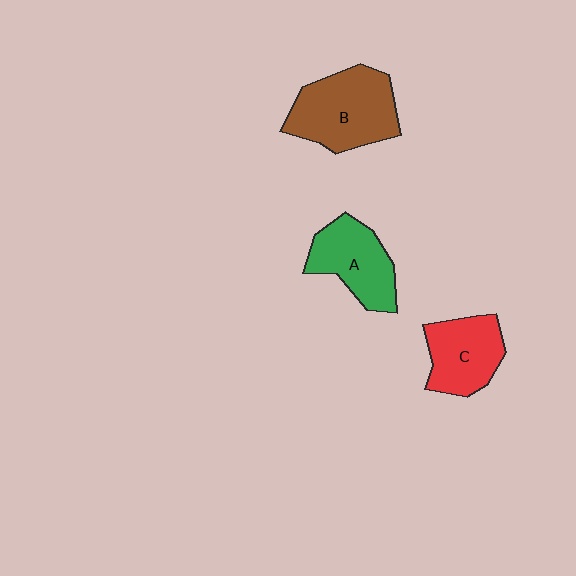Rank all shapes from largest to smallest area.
From largest to smallest: B (brown), A (green), C (red).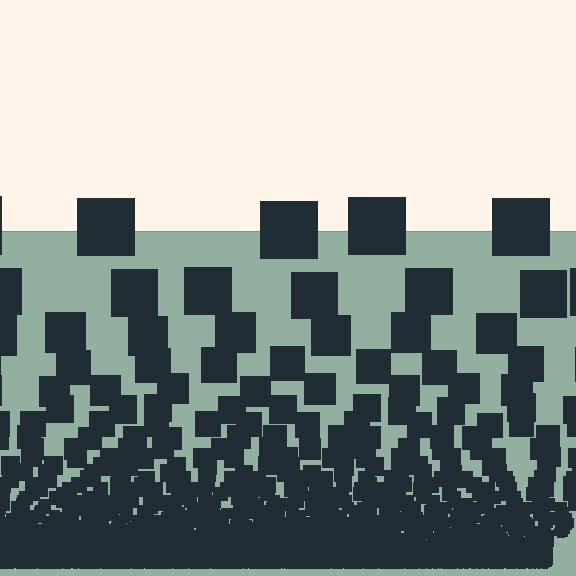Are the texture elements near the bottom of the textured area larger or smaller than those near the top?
Smaller. The gradient is inverted — elements near the bottom are smaller and denser.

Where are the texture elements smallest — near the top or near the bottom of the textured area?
Near the bottom.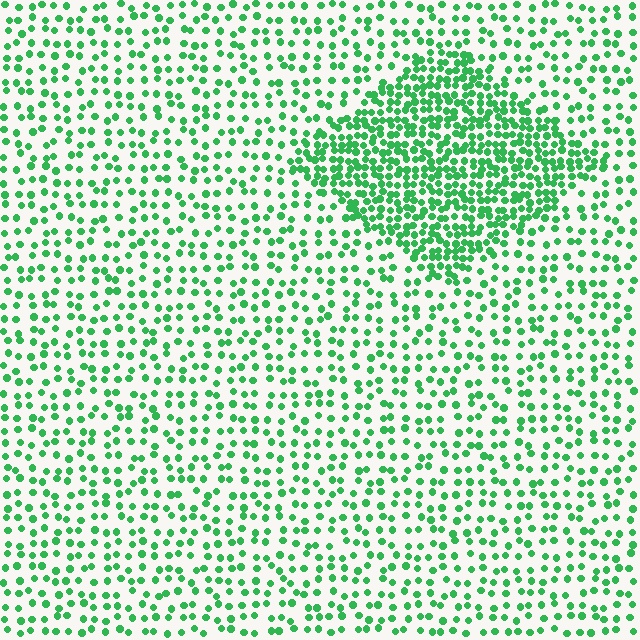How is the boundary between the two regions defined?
The boundary is defined by a change in element density (approximately 2.3x ratio). All elements are the same color, size, and shape.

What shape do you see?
I see a diamond.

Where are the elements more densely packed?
The elements are more densely packed inside the diamond boundary.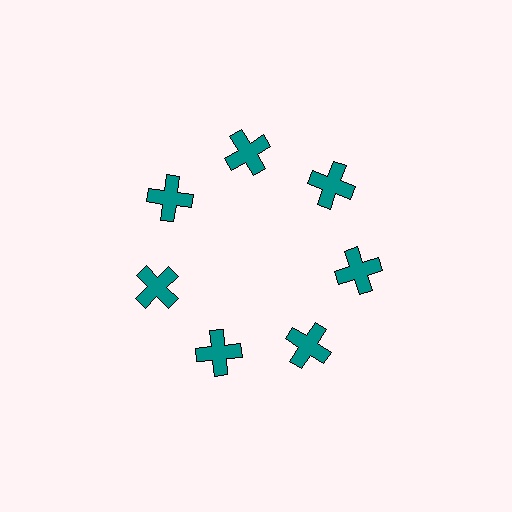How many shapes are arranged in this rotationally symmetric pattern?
There are 7 shapes, arranged in 7 groups of 1.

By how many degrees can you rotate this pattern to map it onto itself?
The pattern maps onto itself every 51 degrees of rotation.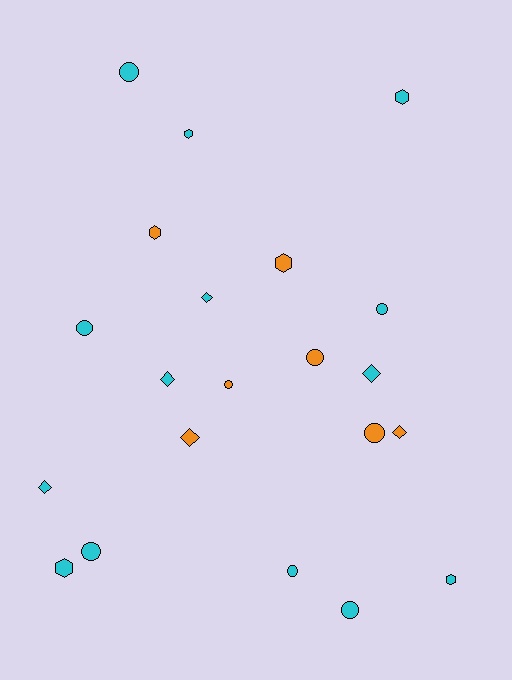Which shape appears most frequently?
Circle, with 9 objects.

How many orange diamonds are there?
There are 2 orange diamonds.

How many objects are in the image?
There are 21 objects.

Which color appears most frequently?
Cyan, with 14 objects.